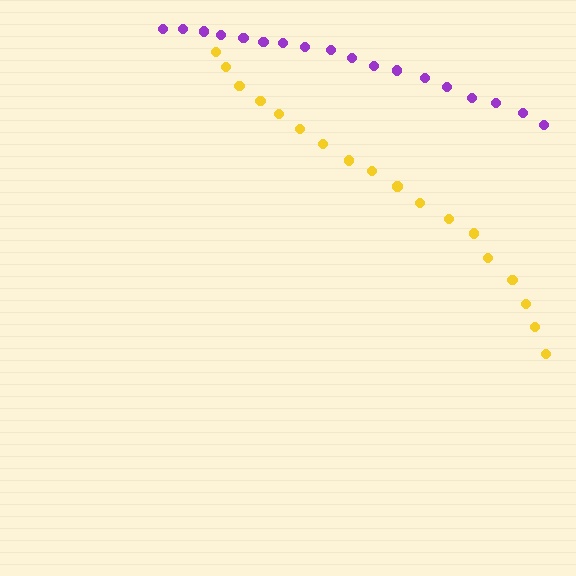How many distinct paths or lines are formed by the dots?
There are 2 distinct paths.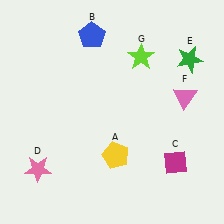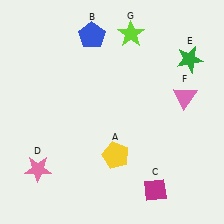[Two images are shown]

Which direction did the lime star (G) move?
The lime star (G) moved up.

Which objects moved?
The objects that moved are: the magenta diamond (C), the lime star (G).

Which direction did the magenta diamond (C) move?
The magenta diamond (C) moved down.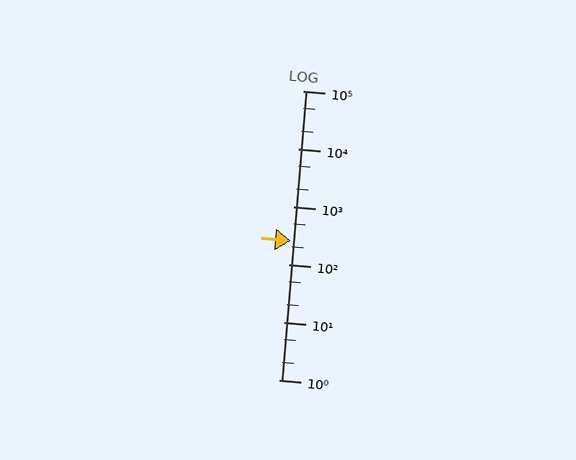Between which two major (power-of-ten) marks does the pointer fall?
The pointer is between 100 and 1000.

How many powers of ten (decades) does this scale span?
The scale spans 5 decades, from 1 to 100000.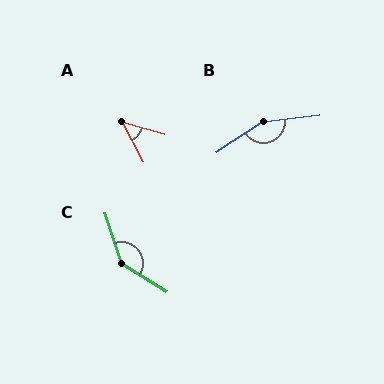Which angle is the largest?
B, at approximately 153 degrees.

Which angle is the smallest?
A, at approximately 46 degrees.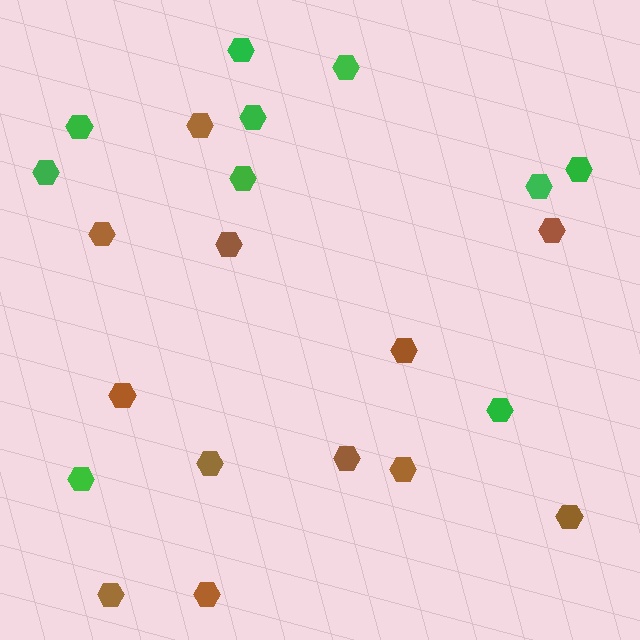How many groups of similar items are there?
There are 2 groups: one group of brown hexagons (12) and one group of green hexagons (10).